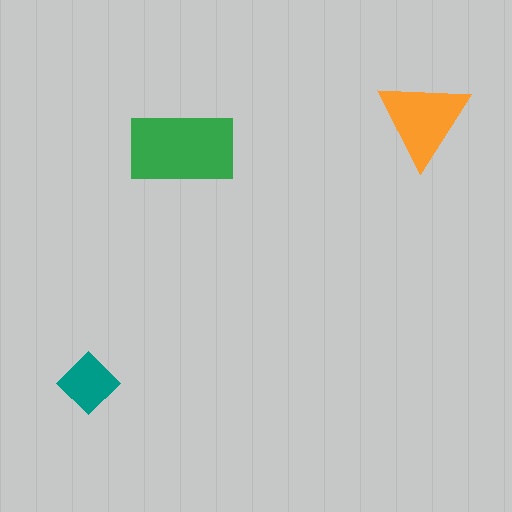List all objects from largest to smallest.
The green rectangle, the orange triangle, the teal diamond.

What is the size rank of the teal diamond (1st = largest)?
3rd.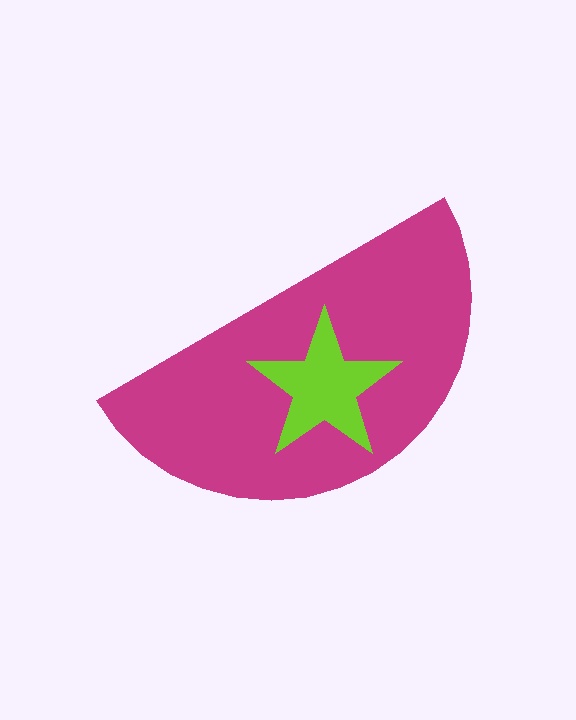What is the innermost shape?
The lime star.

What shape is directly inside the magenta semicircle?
The lime star.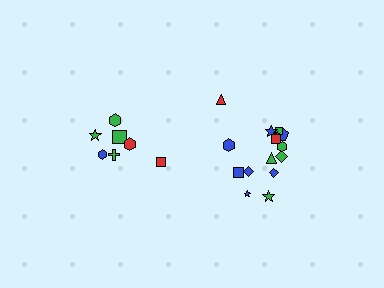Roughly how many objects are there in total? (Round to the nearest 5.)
Roughly 20 objects in total.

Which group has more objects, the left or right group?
The right group.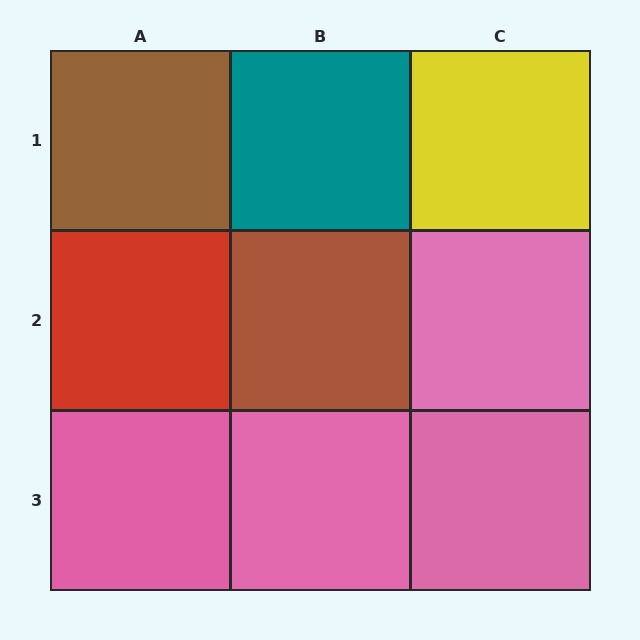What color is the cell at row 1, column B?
Teal.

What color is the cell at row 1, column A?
Brown.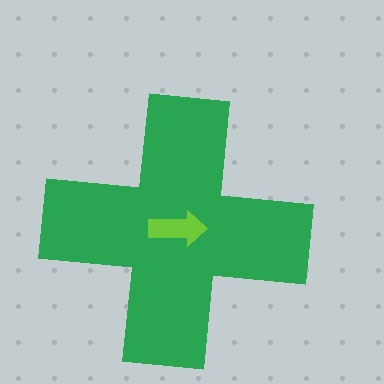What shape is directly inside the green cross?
The lime arrow.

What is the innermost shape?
The lime arrow.